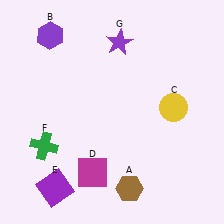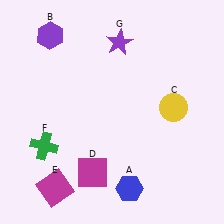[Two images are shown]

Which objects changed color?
A changed from brown to blue. E changed from purple to magenta.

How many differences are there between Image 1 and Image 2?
There are 2 differences between the two images.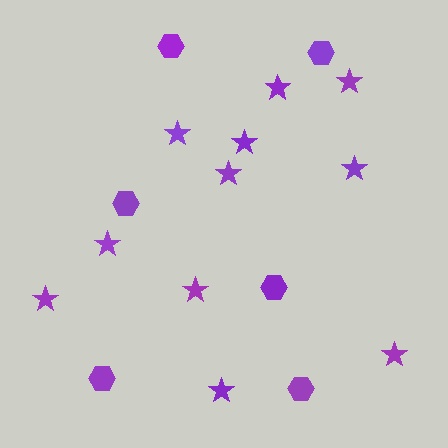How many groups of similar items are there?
There are 2 groups: one group of stars (11) and one group of hexagons (6).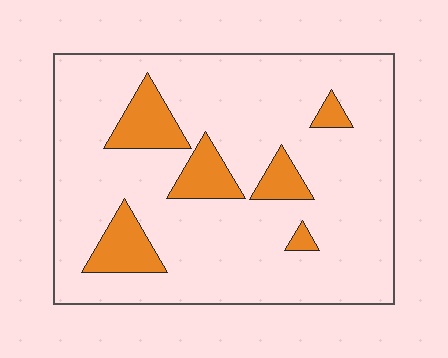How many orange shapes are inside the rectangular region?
6.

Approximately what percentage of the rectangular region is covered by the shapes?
Approximately 15%.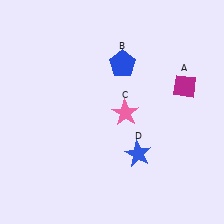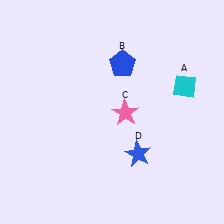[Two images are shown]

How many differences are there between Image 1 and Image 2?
There is 1 difference between the two images.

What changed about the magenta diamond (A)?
In Image 1, A is magenta. In Image 2, it changed to cyan.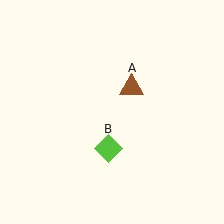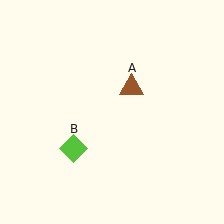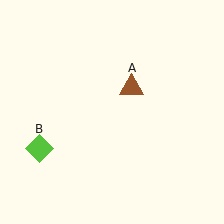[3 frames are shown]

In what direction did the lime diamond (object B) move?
The lime diamond (object B) moved left.